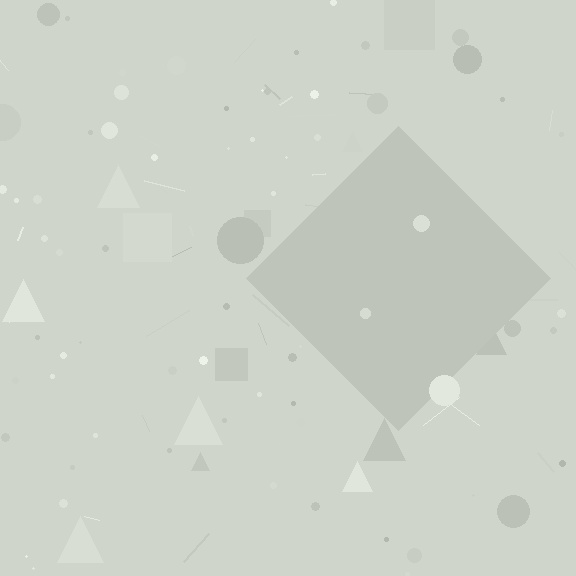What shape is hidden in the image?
A diamond is hidden in the image.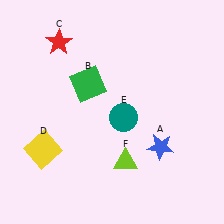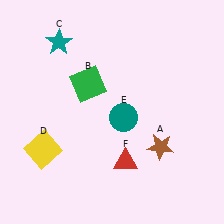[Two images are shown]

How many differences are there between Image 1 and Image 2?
There are 3 differences between the two images.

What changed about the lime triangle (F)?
In Image 1, F is lime. In Image 2, it changed to red.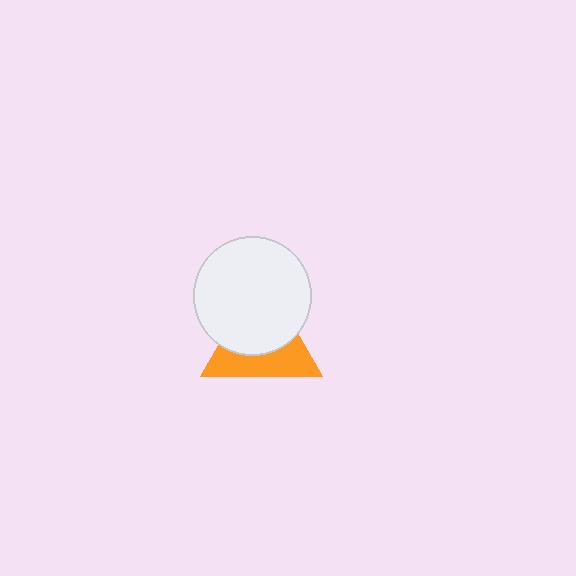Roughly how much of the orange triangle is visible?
About half of it is visible (roughly 45%).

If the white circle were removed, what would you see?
You would see the complete orange triangle.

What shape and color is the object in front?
The object in front is a white circle.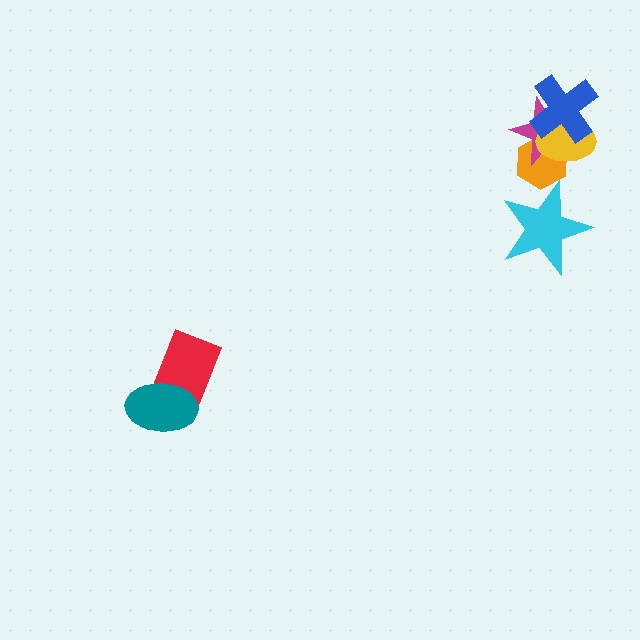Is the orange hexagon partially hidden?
Yes, it is partially covered by another shape.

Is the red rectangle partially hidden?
Yes, it is partially covered by another shape.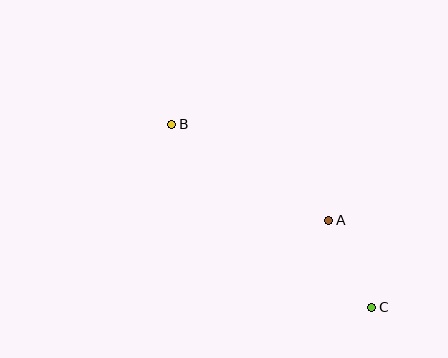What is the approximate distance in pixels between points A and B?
The distance between A and B is approximately 184 pixels.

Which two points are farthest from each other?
Points B and C are farthest from each other.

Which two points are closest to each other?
Points A and C are closest to each other.